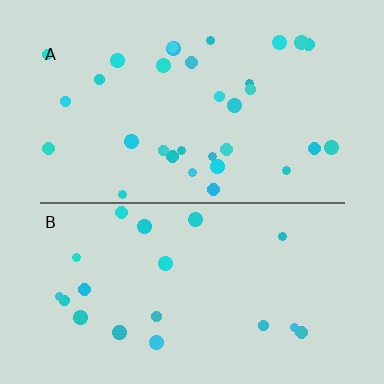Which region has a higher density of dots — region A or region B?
A (the top).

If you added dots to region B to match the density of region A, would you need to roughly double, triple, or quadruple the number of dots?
Approximately double.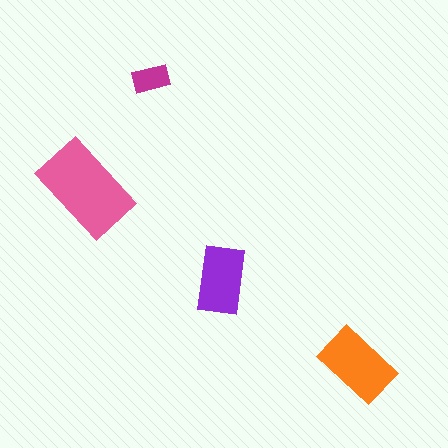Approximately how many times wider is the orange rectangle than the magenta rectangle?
About 2 times wider.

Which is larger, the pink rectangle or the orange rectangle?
The pink one.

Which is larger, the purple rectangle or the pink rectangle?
The pink one.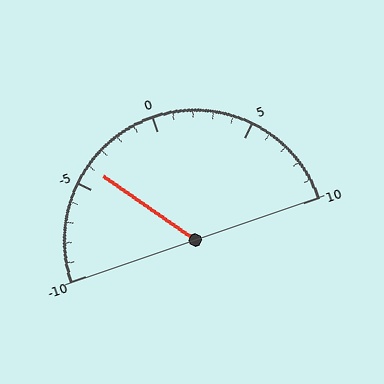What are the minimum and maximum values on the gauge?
The gauge ranges from -10 to 10.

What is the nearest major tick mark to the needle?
The nearest major tick mark is -5.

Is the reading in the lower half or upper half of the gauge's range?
The reading is in the lower half of the range (-10 to 10).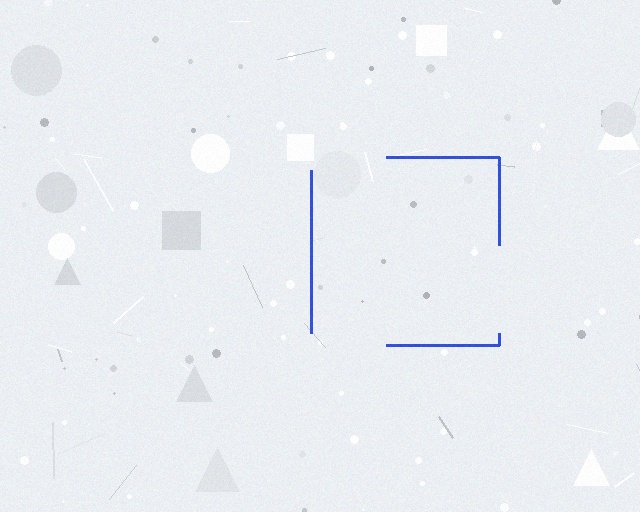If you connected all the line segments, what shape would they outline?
They would outline a square.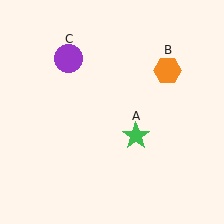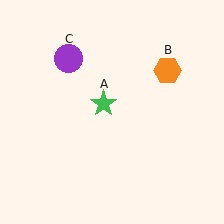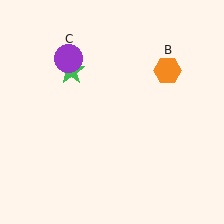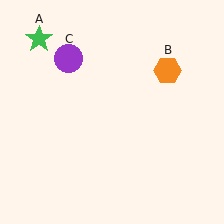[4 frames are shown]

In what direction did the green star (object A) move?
The green star (object A) moved up and to the left.